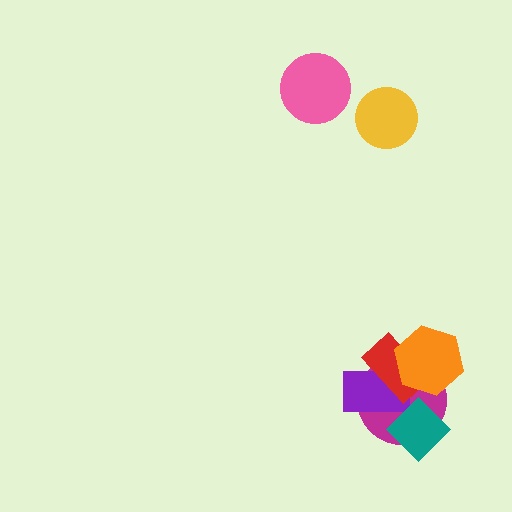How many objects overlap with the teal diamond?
2 objects overlap with the teal diamond.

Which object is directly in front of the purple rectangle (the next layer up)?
The red rectangle is directly in front of the purple rectangle.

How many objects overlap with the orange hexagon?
3 objects overlap with the orange hexagon.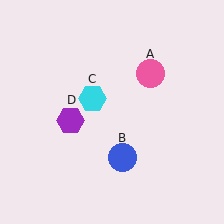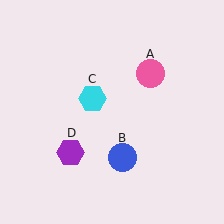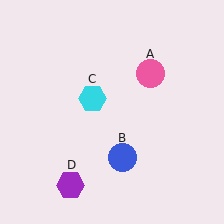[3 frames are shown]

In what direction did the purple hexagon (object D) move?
The purple hexagon (object D) moved down.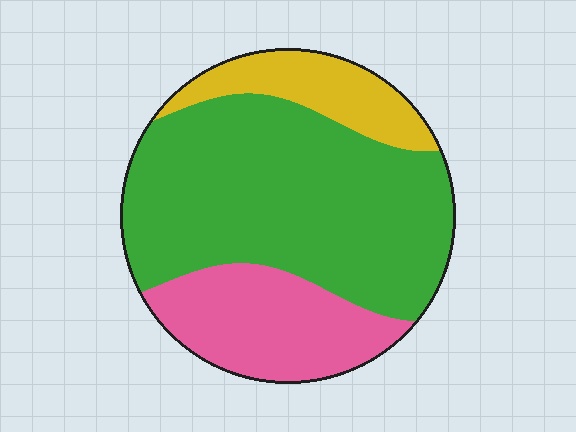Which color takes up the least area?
Yellow, at roughly 15%.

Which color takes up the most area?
Green, at roughly 60%.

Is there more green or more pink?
Green.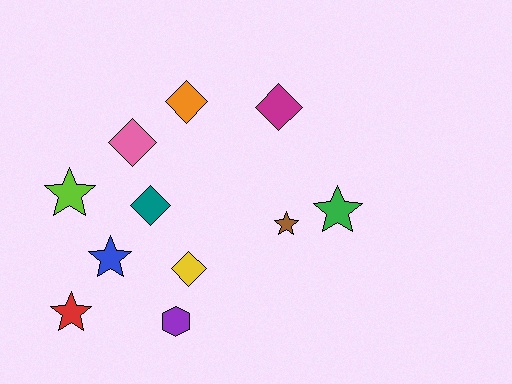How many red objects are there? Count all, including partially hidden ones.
There is 1 red object.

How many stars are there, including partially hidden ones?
There are 5 stars.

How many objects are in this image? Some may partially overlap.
There are 11 objects.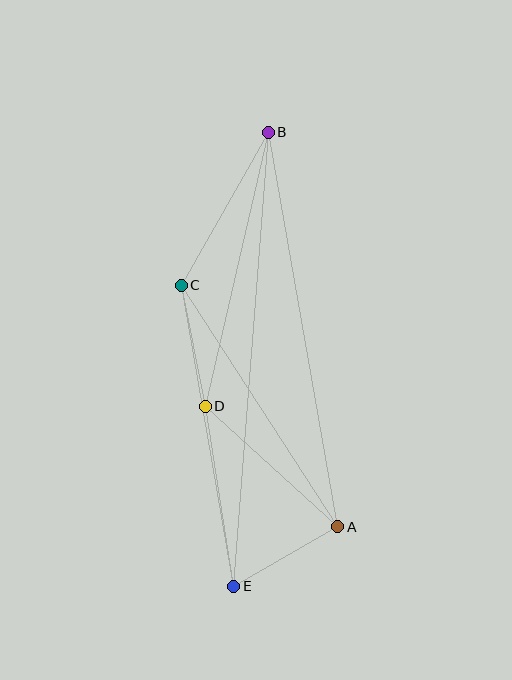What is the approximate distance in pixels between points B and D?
The distance between B and D is approximately 281 pixels.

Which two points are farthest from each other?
Points B and E are farthest from each other.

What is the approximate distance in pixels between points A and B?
The distance between A and B is approximately 401 pixels.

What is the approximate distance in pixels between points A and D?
The distance between A and D is approximately 179 pixels.